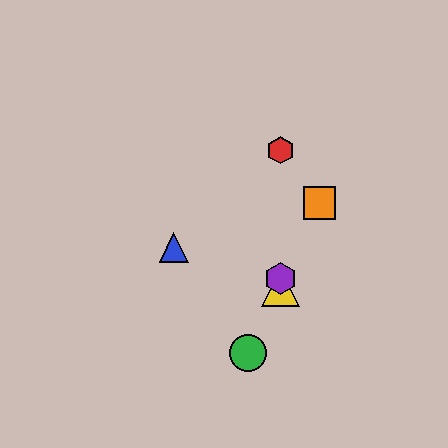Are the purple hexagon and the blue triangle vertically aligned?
No, the purple hexagon is at x≈280 and the blue triangle is at x≈174.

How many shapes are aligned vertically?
3 shapes (the red hexagon, the yellow triangle, the purple hexagon) are aligned vertically.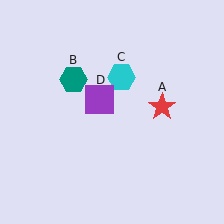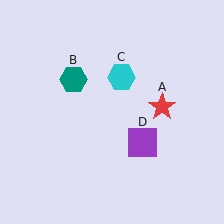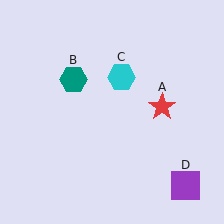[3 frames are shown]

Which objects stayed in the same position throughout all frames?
Red star (object A) and teal hexagon (object B) and cyan hexagon (object C) remained stationary.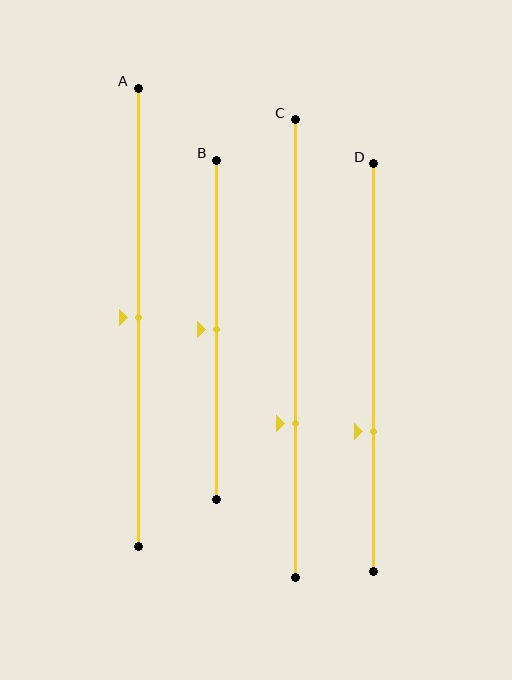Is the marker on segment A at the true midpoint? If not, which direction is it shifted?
Yes, the marker on segment A is at the true midpoint.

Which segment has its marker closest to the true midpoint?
Segment A has its marker closest to the true midpoint.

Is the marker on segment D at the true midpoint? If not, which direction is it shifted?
No, the marker on segment D is shifted downward by about 16% of the segment length.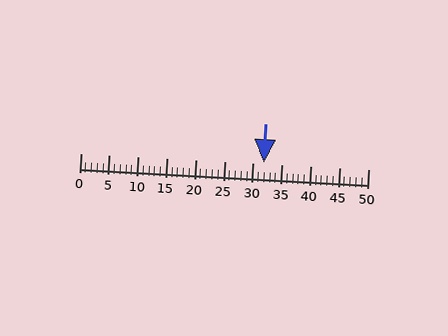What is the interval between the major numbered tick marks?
The major tick marks are spaced 5 units apart.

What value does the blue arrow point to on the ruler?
The blue arrow points to approximately 32.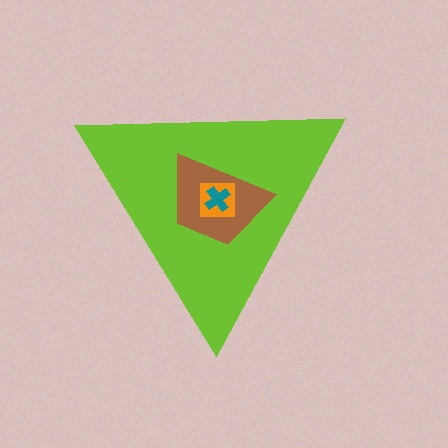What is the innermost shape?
The teal cross.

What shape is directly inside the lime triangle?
The brown trapezoid.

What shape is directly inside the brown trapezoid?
The orange square.